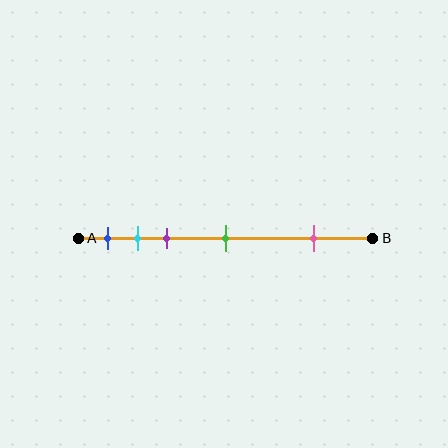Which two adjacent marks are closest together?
The cyan and purple marks are the closest adjacent pair.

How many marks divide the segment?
There are 5 marks dividing the segment.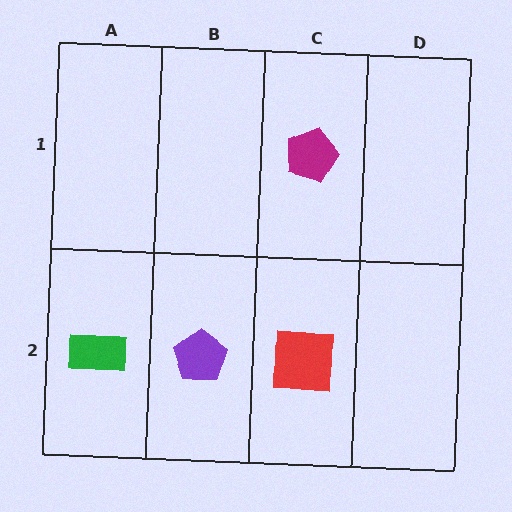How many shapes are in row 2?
3 shapes.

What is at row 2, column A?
A green rectangle.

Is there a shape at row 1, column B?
No, that cell is empty.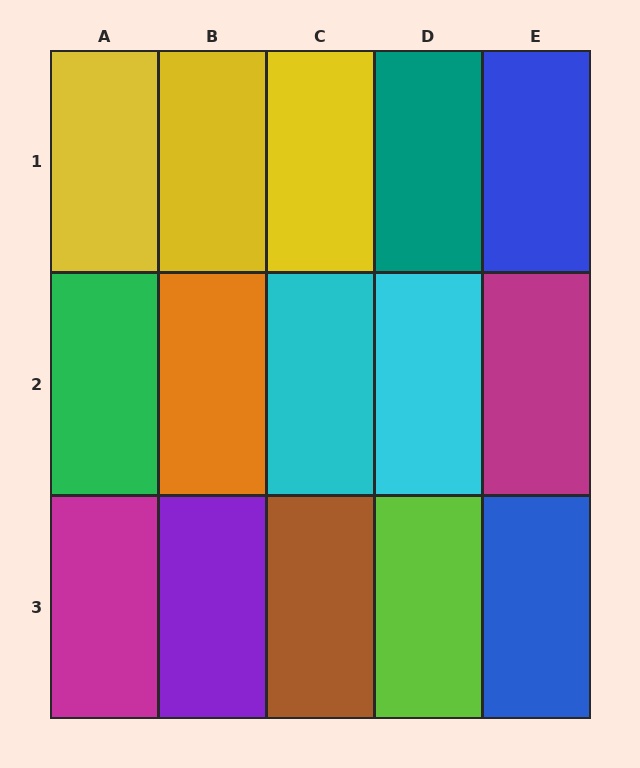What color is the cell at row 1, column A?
Yellow.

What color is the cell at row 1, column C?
Yellow.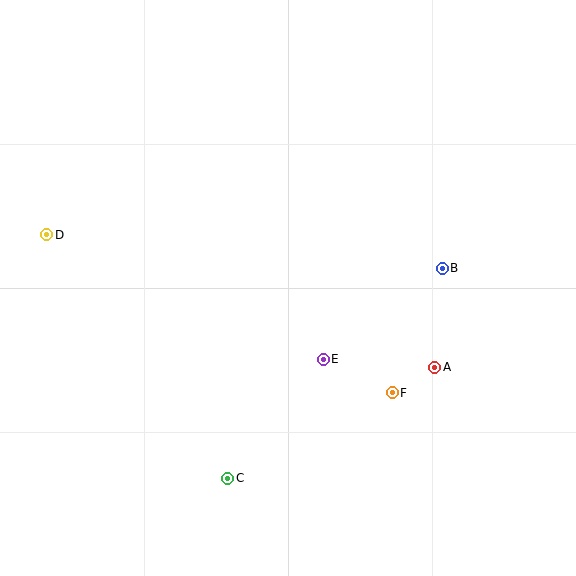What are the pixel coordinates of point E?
Point E is at (323, 359).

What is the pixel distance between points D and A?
The distance between D and A is 410 pixels.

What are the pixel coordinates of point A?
Point A is at (435, 367).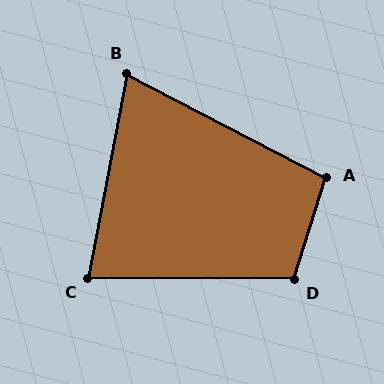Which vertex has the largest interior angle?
D, at approximately 107 degrees.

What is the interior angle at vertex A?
Approximately 100 degrees (obtuse).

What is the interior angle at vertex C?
Approximately 80 degrees (acute).